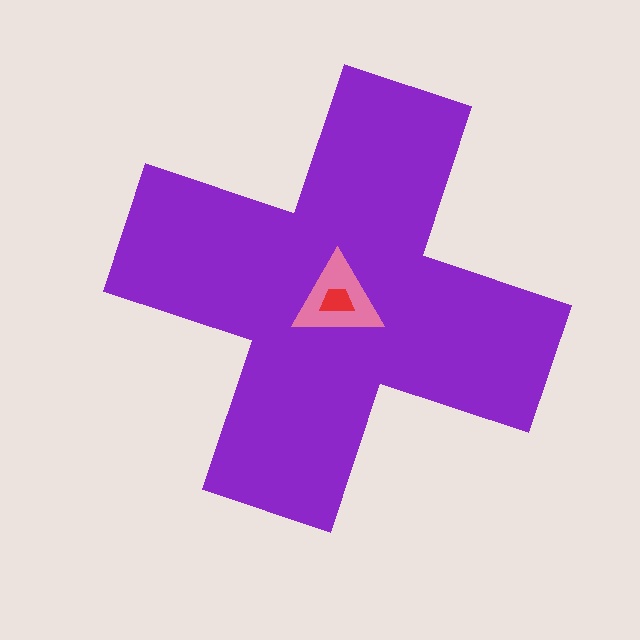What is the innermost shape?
The red trapezoid.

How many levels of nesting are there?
3.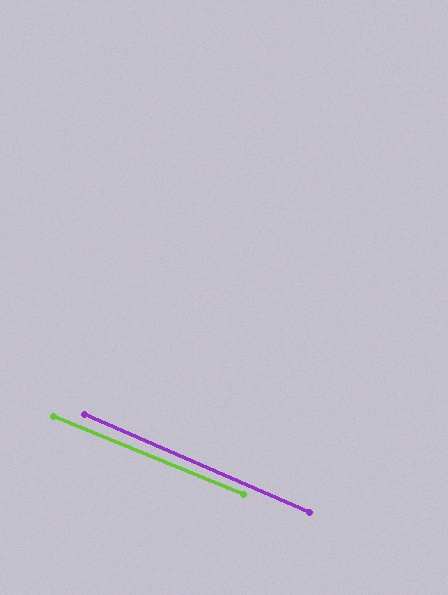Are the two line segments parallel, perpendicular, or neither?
Parallel — their directions differ by only 1.5°.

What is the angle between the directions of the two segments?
Approximately 1 degree.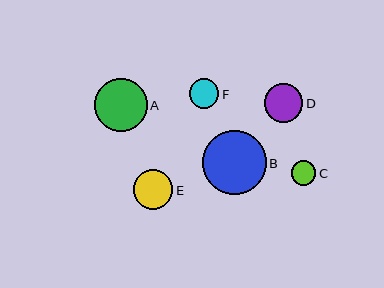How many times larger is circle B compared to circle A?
Circle B is approximately 1.2 times the size of circle A.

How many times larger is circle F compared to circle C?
Circle F is approximately 1.2 times the size of circle C.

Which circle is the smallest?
Circle C is the smallest with a size of approximately 25 pixels.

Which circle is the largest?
Circle B is the largest with a size of approximately 64 pixels.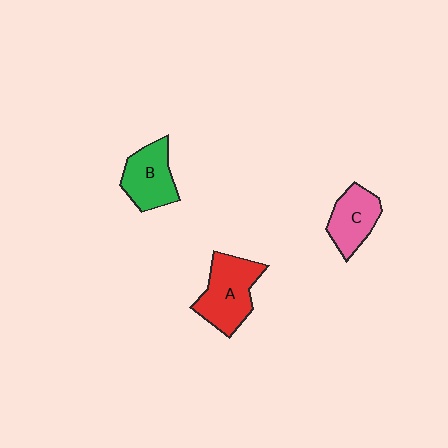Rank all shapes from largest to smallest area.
From largest to smallest: A (red), B (green), C (pink).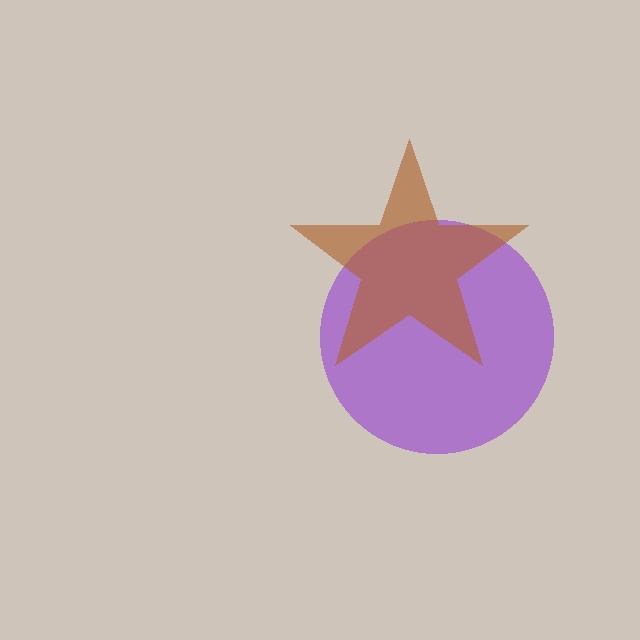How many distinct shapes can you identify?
There are 2 distinct shapes: a purple circle, a brown star.